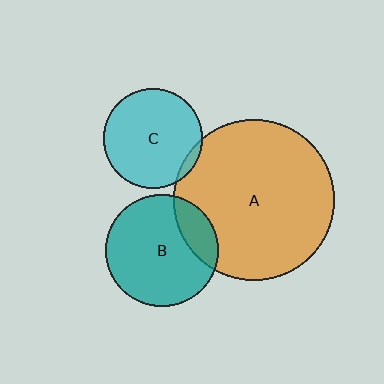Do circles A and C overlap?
Yes.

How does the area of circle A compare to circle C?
Approximately 2.6 times.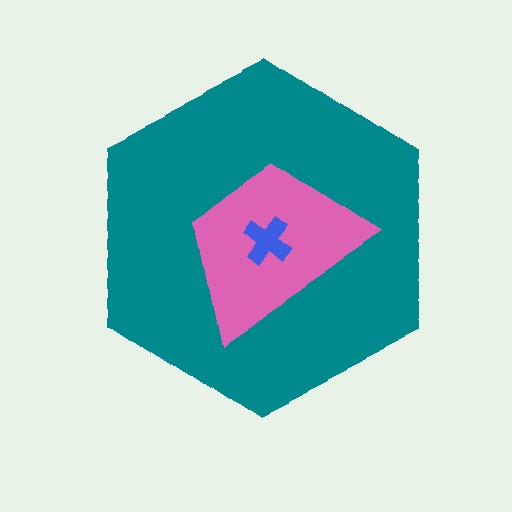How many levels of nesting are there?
3.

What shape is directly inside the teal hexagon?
The pink trapezoid.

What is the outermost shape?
The teal hexagon.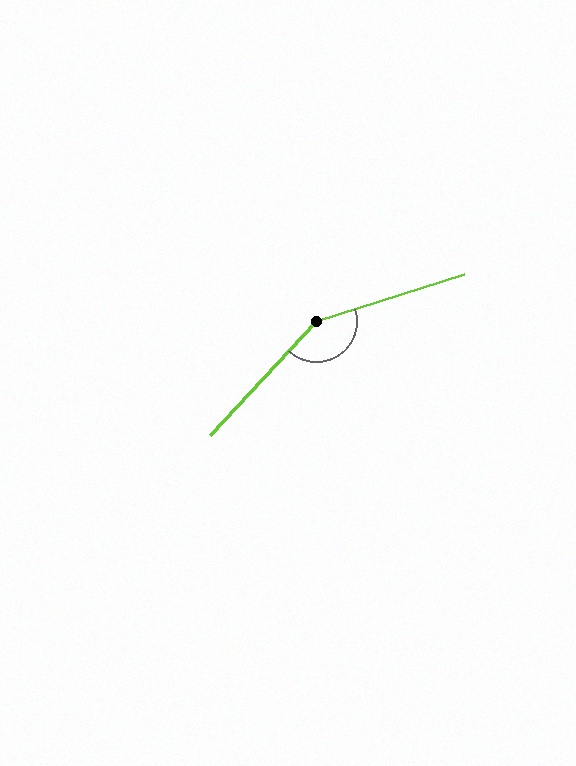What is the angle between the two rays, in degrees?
Approximately 151 degrees.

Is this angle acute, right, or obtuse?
It is obtuse.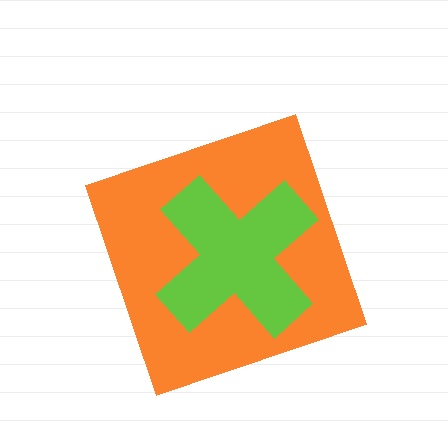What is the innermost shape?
The lime cross.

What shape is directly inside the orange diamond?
The lime cross.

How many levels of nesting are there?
2.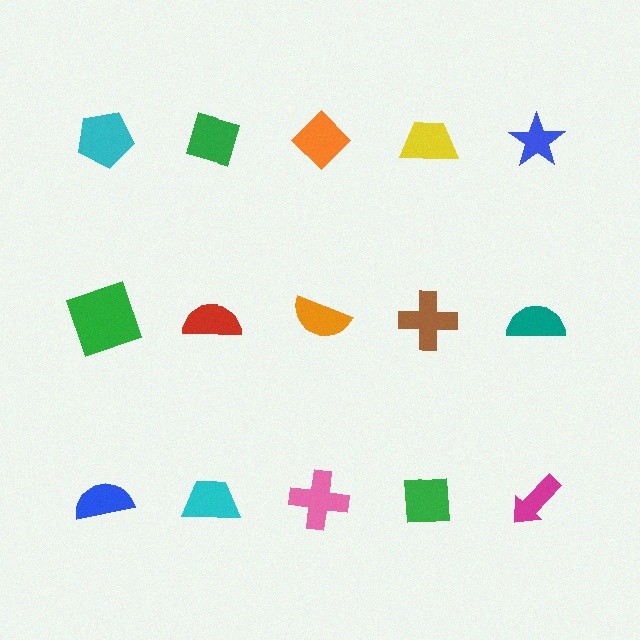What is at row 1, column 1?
A cyan pentagon.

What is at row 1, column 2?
A green diamond.